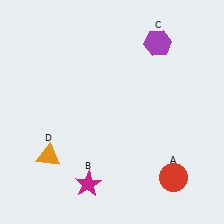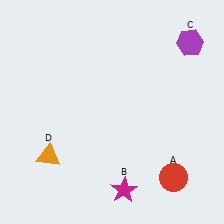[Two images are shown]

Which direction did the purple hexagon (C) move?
The purple hexagon (C) moved right.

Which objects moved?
The objects that moved are: the magenta star (B), the purple hexagon (C).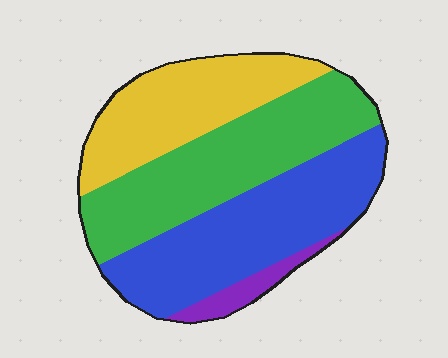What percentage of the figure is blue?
Blue covers around 35% of the figure.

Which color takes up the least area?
Purple, at roughly 5%.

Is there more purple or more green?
Green.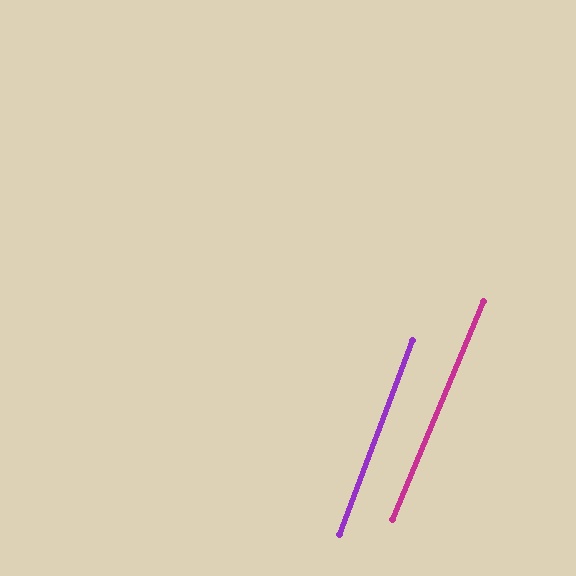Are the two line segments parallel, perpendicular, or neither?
Parallel — their directions differ by only 1.9°.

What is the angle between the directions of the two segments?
Approximately 2 degrees.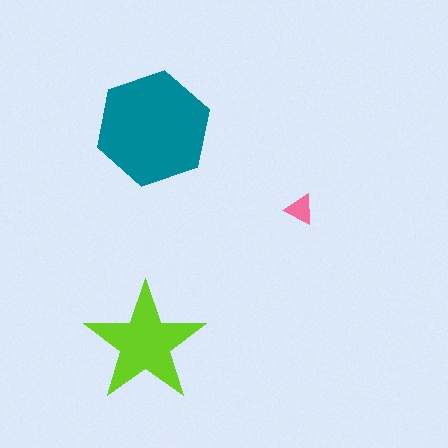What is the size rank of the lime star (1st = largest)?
2nd.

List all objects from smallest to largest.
The pink triangle, the lime star, the teal hexagon.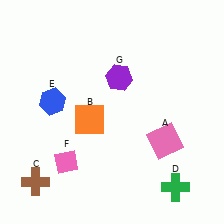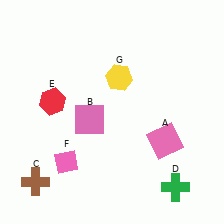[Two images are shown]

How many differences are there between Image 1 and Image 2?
There are 3 differences between the two images.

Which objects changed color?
B changed from orange to pink. E changed from blue to red. G changed from purple to yellow.